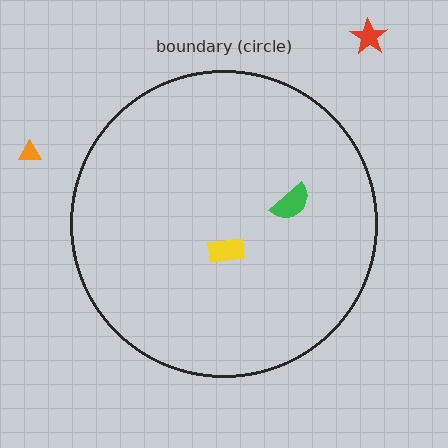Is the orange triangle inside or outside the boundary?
Outside.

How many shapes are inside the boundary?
2 inside, 2 outside.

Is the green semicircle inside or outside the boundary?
Inside.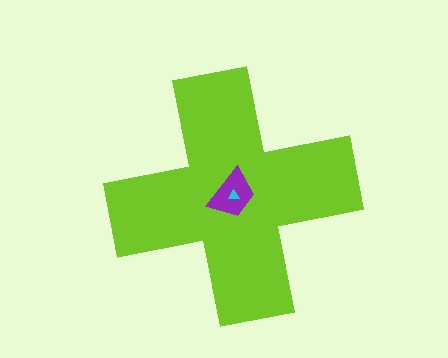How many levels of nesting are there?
3.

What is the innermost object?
The cyan triangle.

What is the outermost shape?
The lime cross.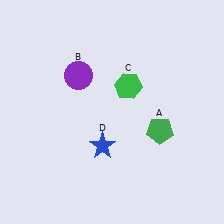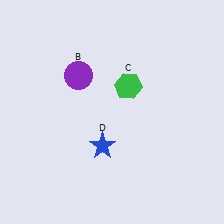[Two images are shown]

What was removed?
The green pentagon (A) was removed in Image 2.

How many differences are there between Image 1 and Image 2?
There is 1 difference between the two images.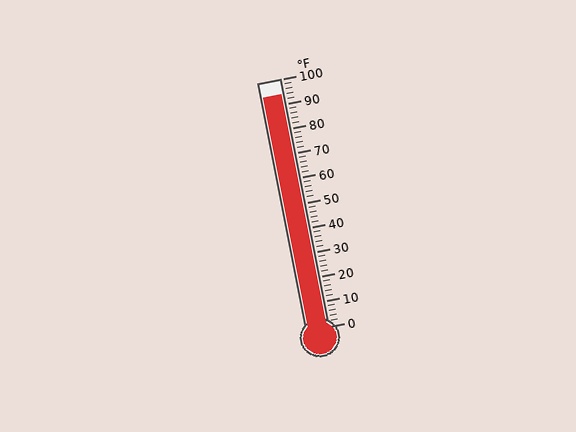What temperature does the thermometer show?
The thermometer shows approximately 94°F.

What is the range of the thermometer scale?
The thermometer scale ranges from 0°F to 100°F.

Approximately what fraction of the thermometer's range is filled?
The thermometer is filled to approximately 95% of its range.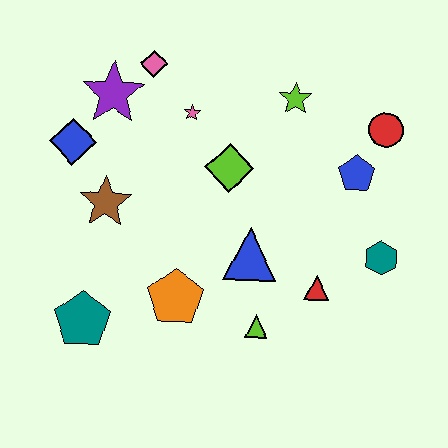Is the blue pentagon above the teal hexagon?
Yes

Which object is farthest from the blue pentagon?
The teal pentagon is farthest from the blue pentagon.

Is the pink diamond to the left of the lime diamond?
Yes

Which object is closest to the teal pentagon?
The orange pentagon is closest to the teal pentagon.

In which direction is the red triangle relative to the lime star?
The red triangle is below the lime star.